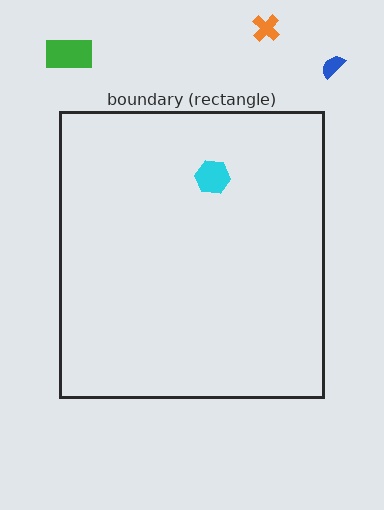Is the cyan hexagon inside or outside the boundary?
Inside.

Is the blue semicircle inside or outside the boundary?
Outside.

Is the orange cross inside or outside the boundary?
Outside.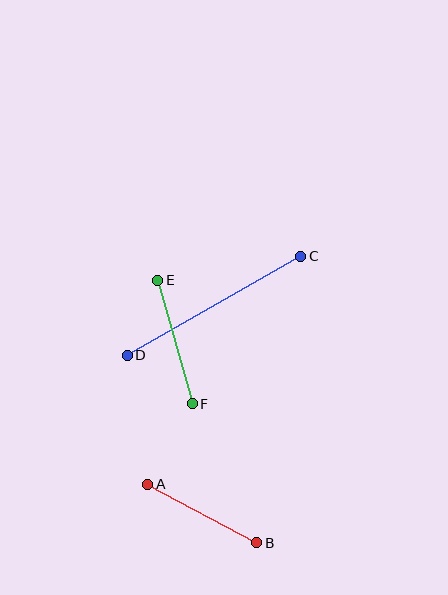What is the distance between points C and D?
The distance is approximately 199 pixels.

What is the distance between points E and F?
The distance is approximately 128 pixels.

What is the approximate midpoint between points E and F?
The midpoint is at approximately (175, 342) pixels.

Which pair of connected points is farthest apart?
Points C and D are farthest apart.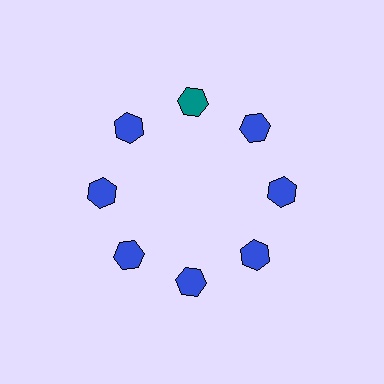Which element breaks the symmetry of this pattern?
The teal hexagon at roughly the 12 o'clock position breaks the symmetry. All other shapes are blue hexagons.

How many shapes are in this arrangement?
There are 8 shapes arranged in a ring pattern.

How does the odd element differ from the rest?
It has a different color: teal instead of blue.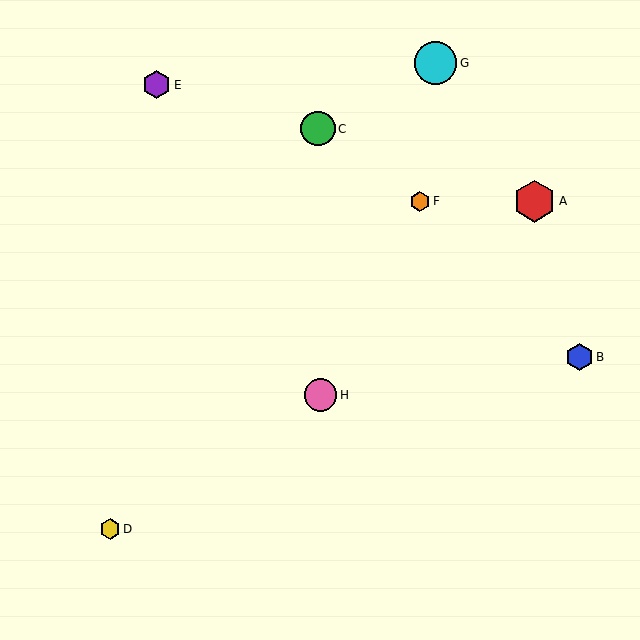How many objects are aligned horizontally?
2 objects (A, F) are aligned horizontally.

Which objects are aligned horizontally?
Objects A, F are aligned horizontally.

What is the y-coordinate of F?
Object F is at y≈201.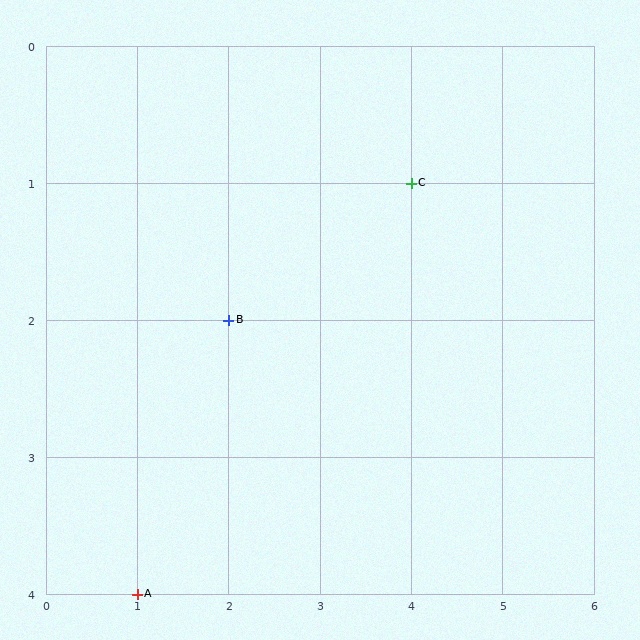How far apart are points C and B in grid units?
Points C and B are 2 columns and 1 row apart (about 2.2 grid units diagonally).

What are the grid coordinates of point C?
Point C is at grid coordinates (4, 1).